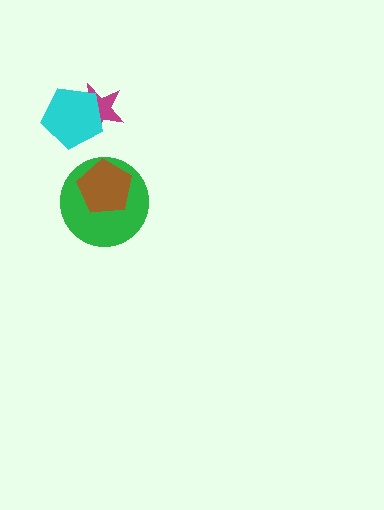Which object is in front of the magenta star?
The cyan pentagon is in front of the magenta star.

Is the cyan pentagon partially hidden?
No, no other shape covers it.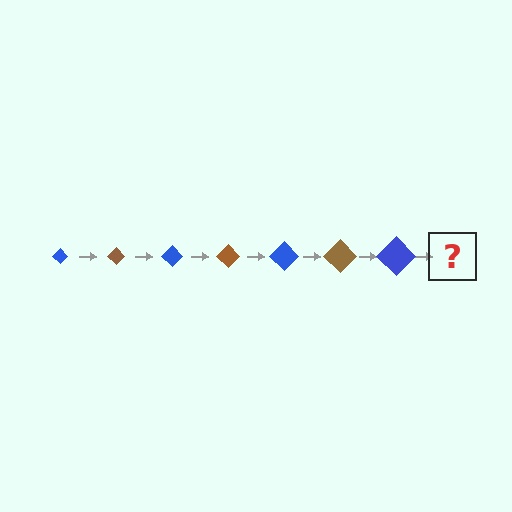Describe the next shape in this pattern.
It should be a brown diamond, larger than the previous one.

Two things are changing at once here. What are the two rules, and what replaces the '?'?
The two rules are that the diamond grows larger each step and the color cycles through blue and brown. The '?' should be a brown diamond, larger than the previous one.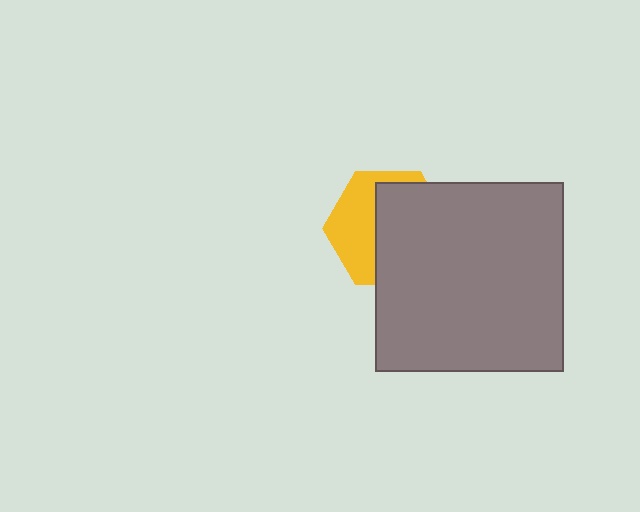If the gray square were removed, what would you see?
You would see the complete yellow hexagon.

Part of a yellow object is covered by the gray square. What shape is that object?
It is a hexagon.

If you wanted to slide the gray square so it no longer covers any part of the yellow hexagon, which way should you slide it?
Slide it right — that is the most direct way to separate the two shapes.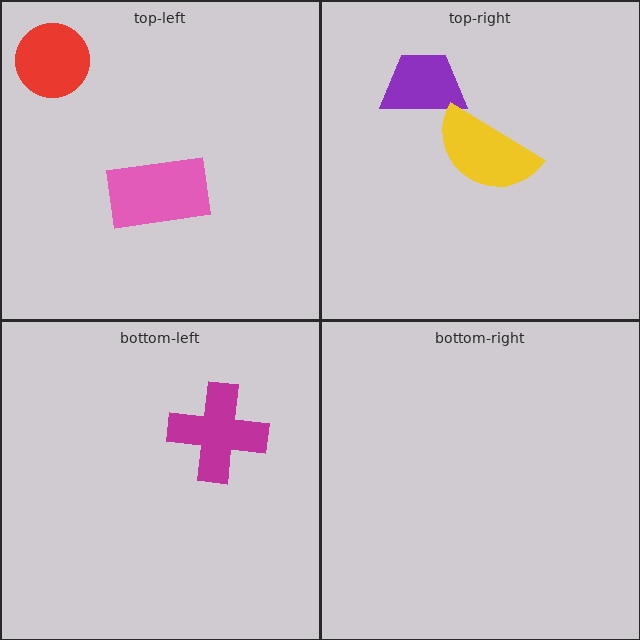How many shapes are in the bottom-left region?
1.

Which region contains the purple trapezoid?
The top-right region.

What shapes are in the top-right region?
The purple trapezoid, the yellow semicircle.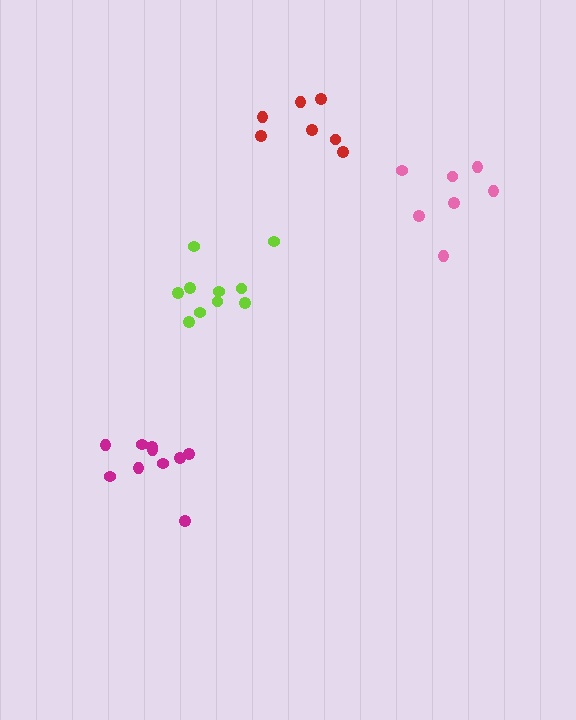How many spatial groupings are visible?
There are 4 spatial groupings.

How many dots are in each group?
Group 1: 7 dots, Group 2: 7 dots, Group 3: 10 dots, Group 4: 10 dots (34 total).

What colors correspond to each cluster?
The clusters are colored: pink, red, magenta, lime.